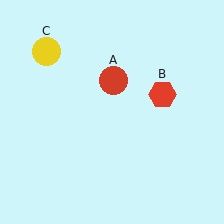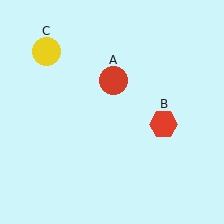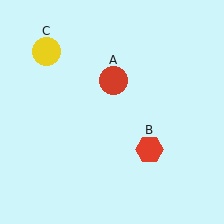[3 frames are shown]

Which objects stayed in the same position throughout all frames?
Red circle (object A) and yellow circle (object C) remained stationary.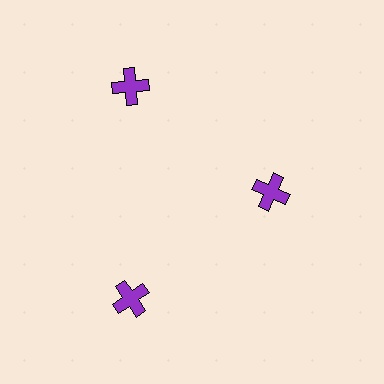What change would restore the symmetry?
The symmetry would be restored by moving it outward, back onto the ring so that all 3 crosses sit at equal angles and equal distance from the center.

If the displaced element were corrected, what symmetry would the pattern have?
It would have 3-fold rotational symmetry — the pattern would map onto itself every 120 degrees.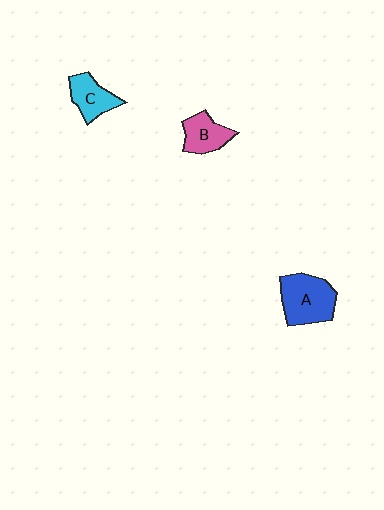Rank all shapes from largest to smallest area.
From largest to smallest: A (blue), C (cyan), B (pink).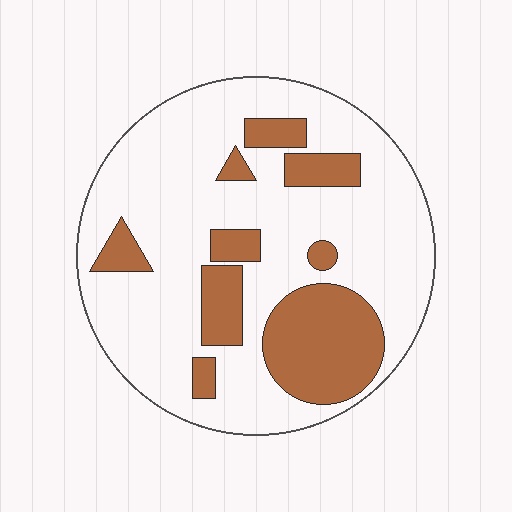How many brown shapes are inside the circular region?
9.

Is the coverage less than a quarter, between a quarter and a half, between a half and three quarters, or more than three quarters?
Between a quarter and a half.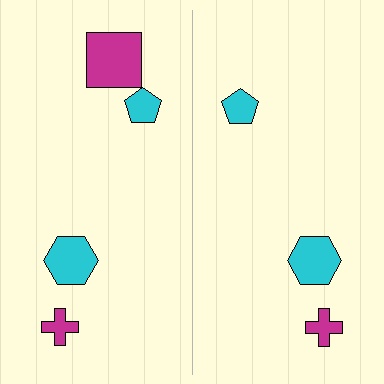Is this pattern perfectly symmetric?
No, the pattern is not perfectly symmetric. A magenta square is missing from the right side.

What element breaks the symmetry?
A magenta square is missing from the right side.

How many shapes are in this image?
There are 7 shapes in this image.